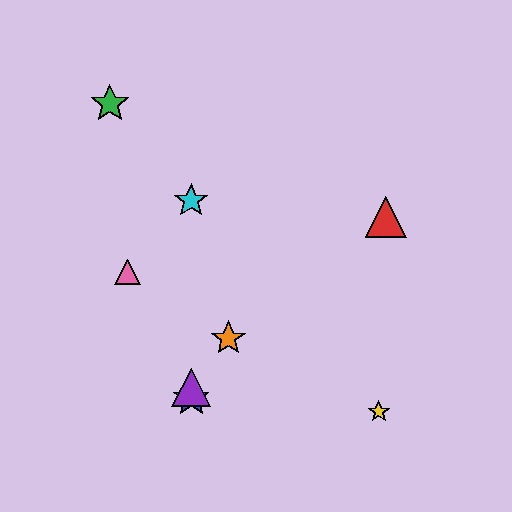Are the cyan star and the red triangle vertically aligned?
No, the cyan star is at x≈191 and the red triangle is at x≈386.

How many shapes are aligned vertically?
3 shapes (the blue star, the purple triangle, the cyan star) are aligned vertically.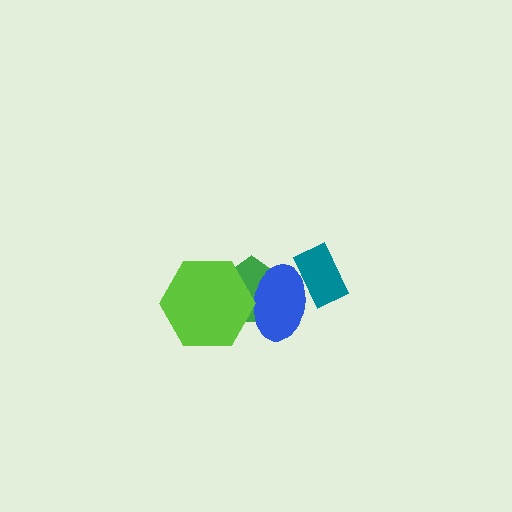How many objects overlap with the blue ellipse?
3 objects overlap with the blue ellipse.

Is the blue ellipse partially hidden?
Yes, it is partially covered by another shape.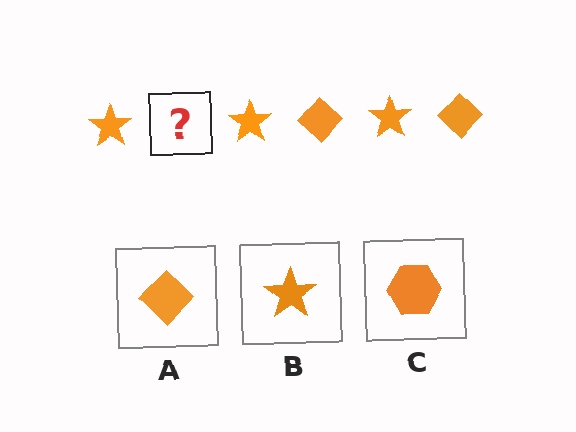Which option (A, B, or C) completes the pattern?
A.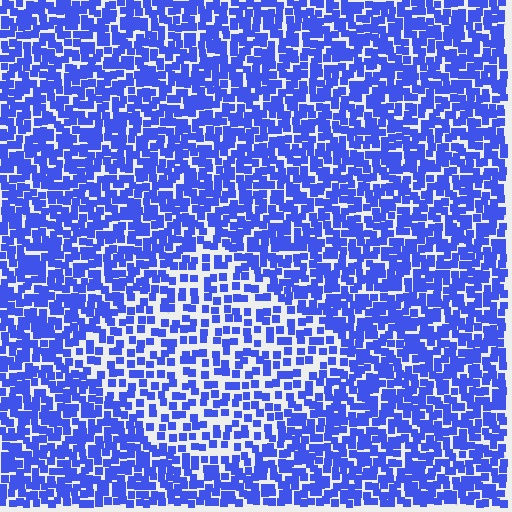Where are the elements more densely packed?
The elements are more densely packed outside the diamond boundary.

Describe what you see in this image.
The image contains small blue elements arranged at two different densities. A diamond-shaped region is visible where the elements are less densely packed than the surrounding area.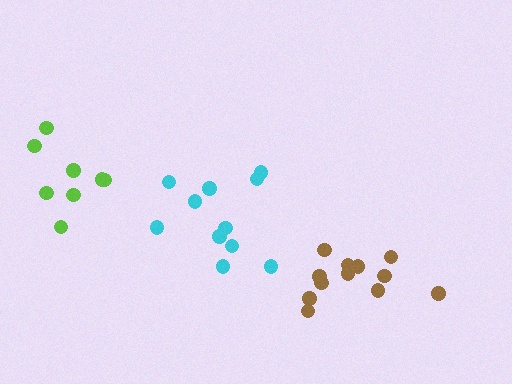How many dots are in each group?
Group 1: 8 dots, Group 2: 11 dots, Group 3: 12 dots (31 total).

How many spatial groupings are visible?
There are 3 spatial groupings.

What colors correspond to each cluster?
The clusters are colored: lime, cyan, brown.